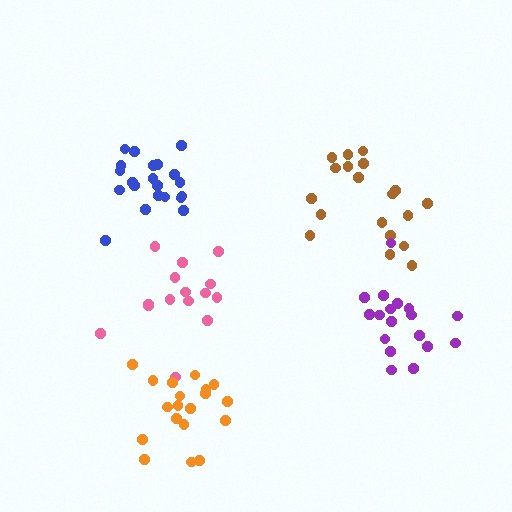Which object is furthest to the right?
The purple cluster is rightmost.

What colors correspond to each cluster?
The clusters are colored: pink, brown, blue, purple, orange.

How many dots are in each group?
Group 1: 15 dots, Group 2: 19 dots, Group 3: 21 dots, Group 4: 18 dots, Group 5: 19 dots (92 total).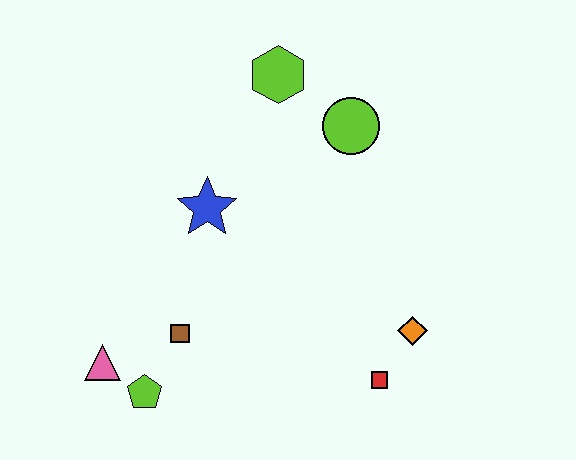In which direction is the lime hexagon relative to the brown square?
The lime hexagon is above the brown square.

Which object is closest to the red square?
The orange diamond is closest to the red square.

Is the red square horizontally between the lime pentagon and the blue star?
No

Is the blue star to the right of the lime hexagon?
No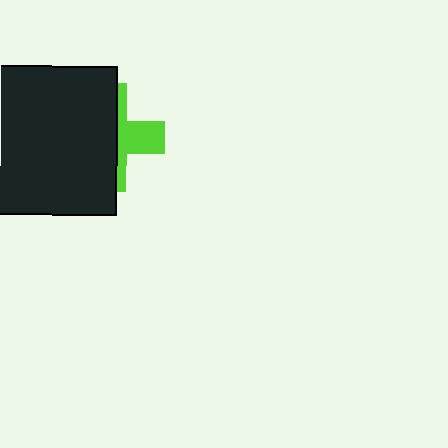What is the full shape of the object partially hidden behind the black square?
The partially hidden object is a lime cross.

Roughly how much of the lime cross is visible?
A small part of it is visible (roughly 34%).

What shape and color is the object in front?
The object in front is a black square.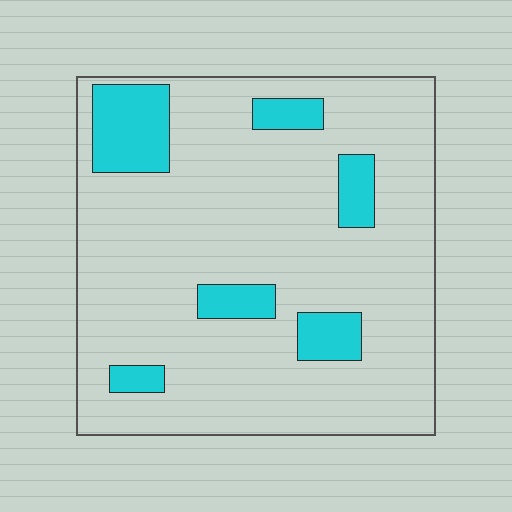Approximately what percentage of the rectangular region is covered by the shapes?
Approximately 15%.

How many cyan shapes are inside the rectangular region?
6.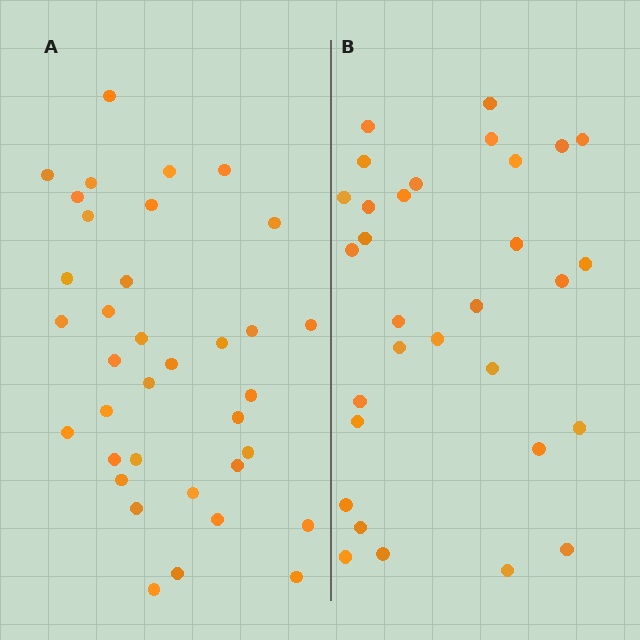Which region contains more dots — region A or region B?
Region A (the left region) has more dots.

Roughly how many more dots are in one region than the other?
Region A has about 5 more dots than region B.